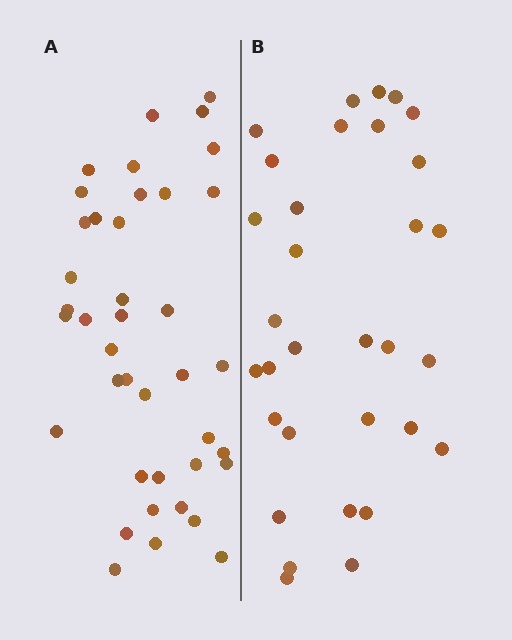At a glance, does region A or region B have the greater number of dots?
Region A (the left region) has more dots.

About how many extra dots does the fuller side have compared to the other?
Region A has roughly 8 or so more dots than region B.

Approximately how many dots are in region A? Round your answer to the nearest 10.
About 40 dots.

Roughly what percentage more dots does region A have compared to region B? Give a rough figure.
About 25% more.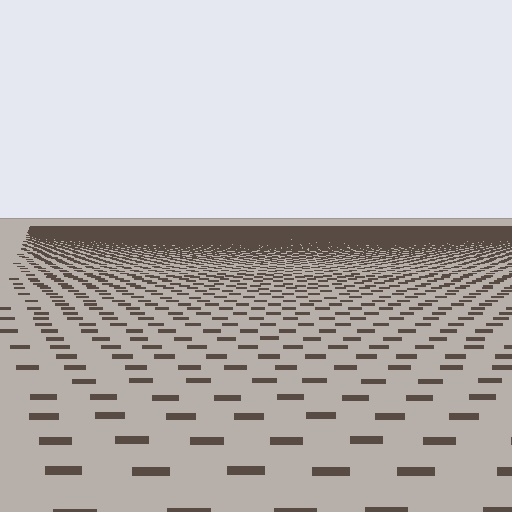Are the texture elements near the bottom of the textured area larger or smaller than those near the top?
Larger. Near the bottom, elements are closer to the viewer and appear at a bigger on-screen size.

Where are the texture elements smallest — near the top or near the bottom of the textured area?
Near the top.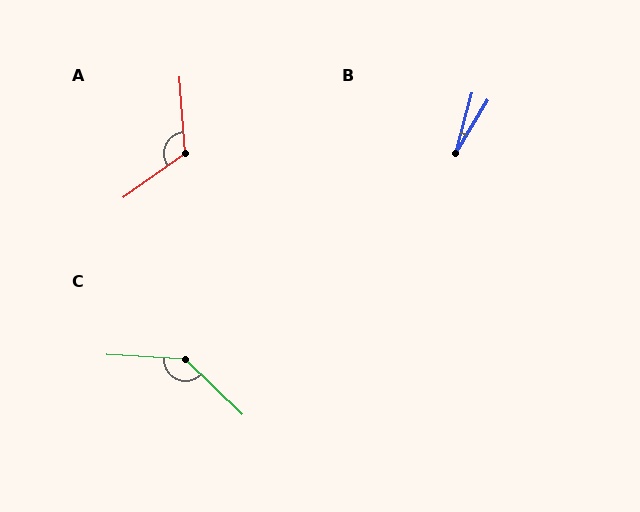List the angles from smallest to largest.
B (17°), A (121°), C (140°).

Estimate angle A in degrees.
Approximately 121 degrees.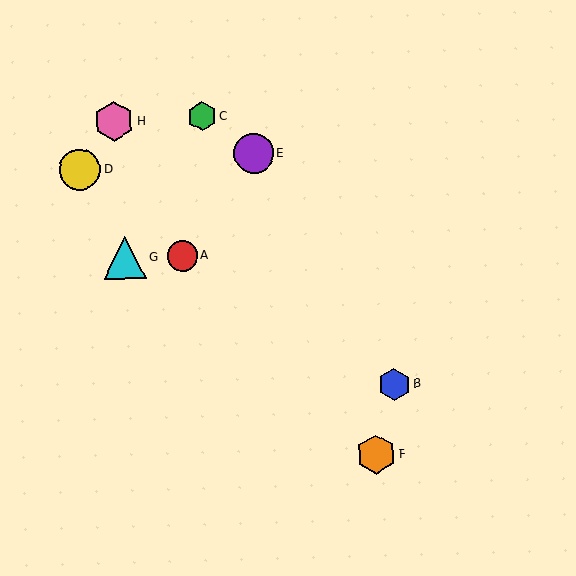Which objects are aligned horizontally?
Objects A, G are aligned horizontally.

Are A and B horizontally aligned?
No, A is at y≈256 and B is at y≈385.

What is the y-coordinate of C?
Object C is at y≈116.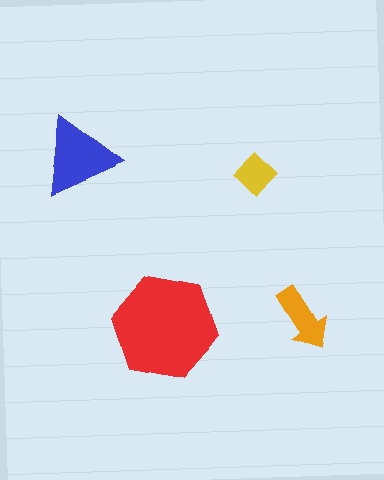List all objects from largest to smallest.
The red hexagon, the blue triangle, the orange arrow, the yellow diamond.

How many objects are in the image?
There are 4 objects in the image.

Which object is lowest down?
The red hexagon is bottommost.